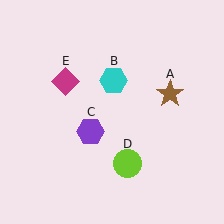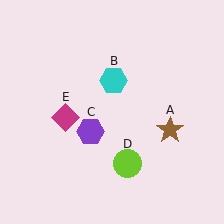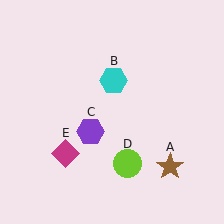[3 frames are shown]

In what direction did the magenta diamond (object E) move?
The magenta diamond (object E) moved down.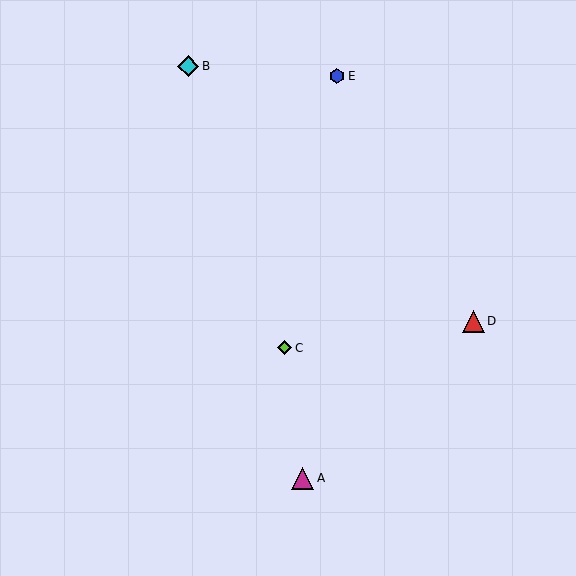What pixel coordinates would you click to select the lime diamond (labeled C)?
Click at (284, 348) to select the lime diamond C.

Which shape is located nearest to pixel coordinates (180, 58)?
The cyan diamond (labeled B) at (188, 66) is nearest to that location.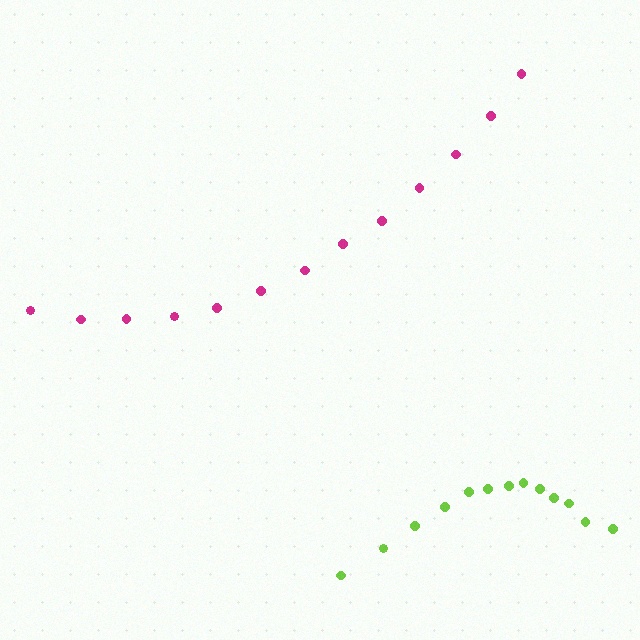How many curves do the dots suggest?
There are 2 distinct paths.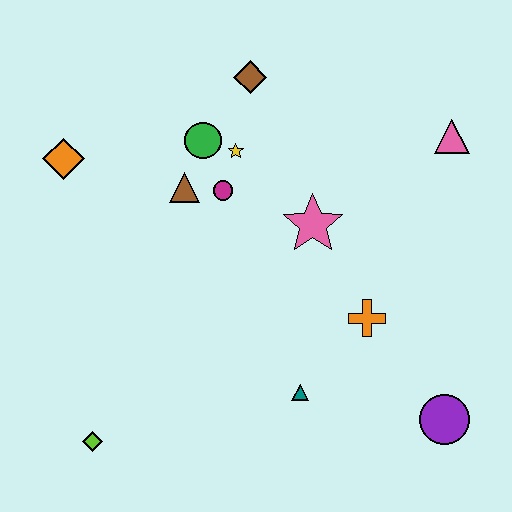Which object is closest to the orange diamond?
The brown triangle is closest to the orange diamond.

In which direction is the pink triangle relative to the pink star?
The pink triangle is to the right of the pink star.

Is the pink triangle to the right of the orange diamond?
Yes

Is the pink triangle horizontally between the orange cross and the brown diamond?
No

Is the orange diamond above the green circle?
No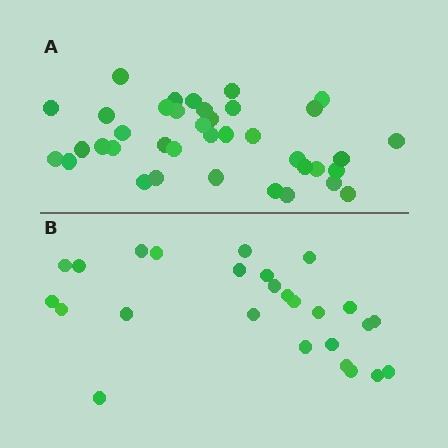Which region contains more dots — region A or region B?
Region A (the top region) has more dots.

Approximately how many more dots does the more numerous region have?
Region A has roughly 12 or so more dots than region B.